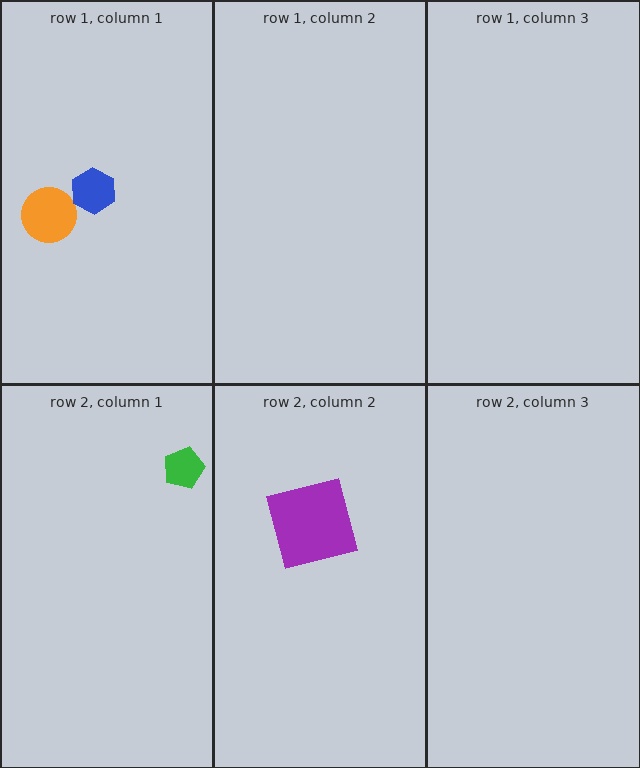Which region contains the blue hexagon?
The row 1, column 1 region.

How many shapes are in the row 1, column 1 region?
2.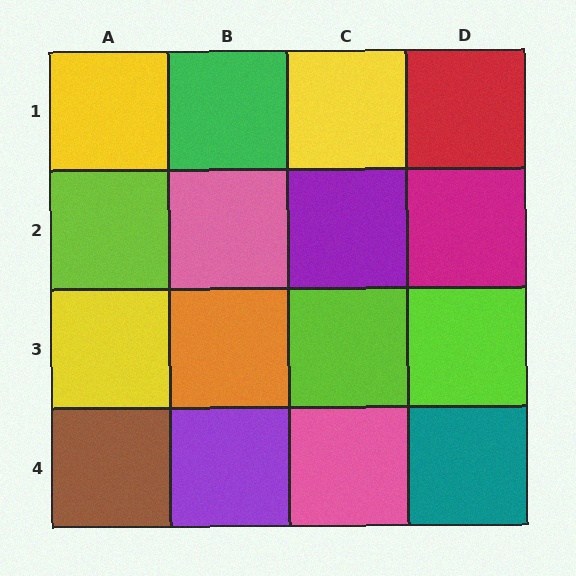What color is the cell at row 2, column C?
Purple.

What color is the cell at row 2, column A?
Lime.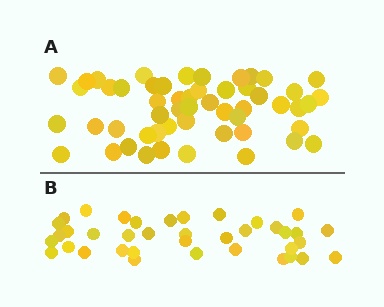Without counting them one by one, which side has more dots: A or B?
Region A (the top region) has more dots.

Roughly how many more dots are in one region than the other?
Region A has approximately 15 more dots than region B.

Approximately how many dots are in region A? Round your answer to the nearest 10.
About 50 dots. (The exact count is 53, which rounds to 50.)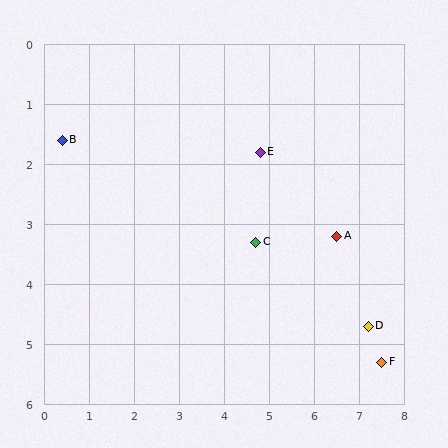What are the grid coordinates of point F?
Point F is at approximately (7.5, 5.3).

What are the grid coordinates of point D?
Point D is at approximately (7.2, 4.7).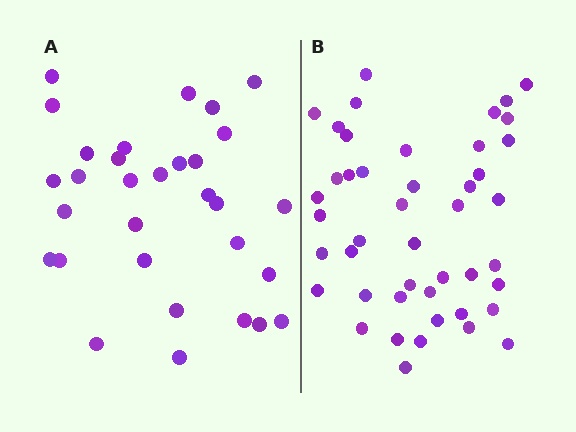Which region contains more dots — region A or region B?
Region B (the right region) has more dots.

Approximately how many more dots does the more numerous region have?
Region B has approximately 15 more dots than region A.